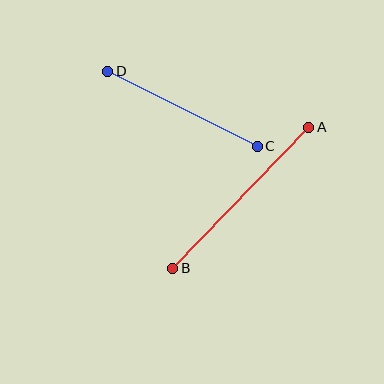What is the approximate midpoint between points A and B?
The midpoint is at approximately (241, 198) pixels.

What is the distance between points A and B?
The distance is approximately 196 pixels.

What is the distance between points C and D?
The distance is approximately 167 pixels.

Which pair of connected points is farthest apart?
Points A and B are farthest apart.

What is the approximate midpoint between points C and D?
The midpoint is at approximately (183, 109) pixels.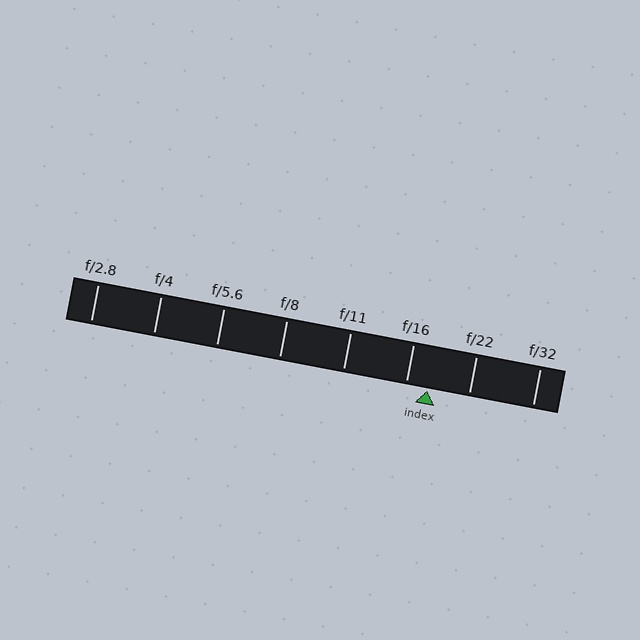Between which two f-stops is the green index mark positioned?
The index mark is between f/16 and f/22.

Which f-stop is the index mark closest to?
The index mark is closest to f/16.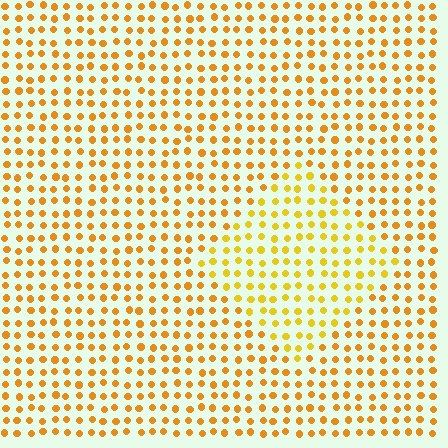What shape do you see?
I see a diamond.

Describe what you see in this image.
The image is filled with small orange elements in a uniform arrangement. A diamond-shaped region is visible where the elements are tinted to a slightly different hue, forming a subtle color boundary.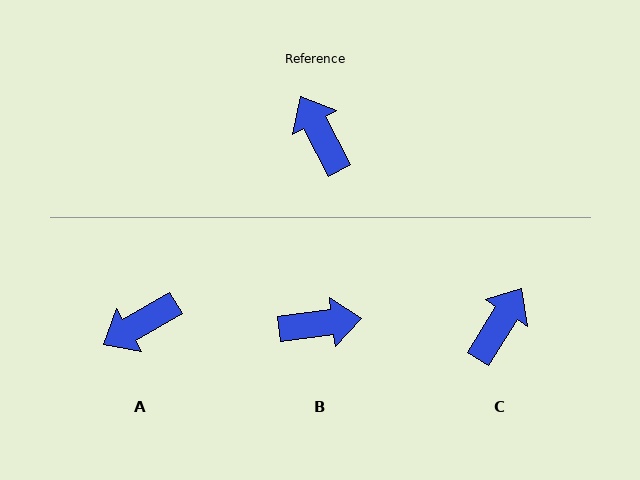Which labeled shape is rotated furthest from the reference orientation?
B, about 111 degrees away.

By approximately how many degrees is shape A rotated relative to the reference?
Approximately 92 degrees counter-clockwise.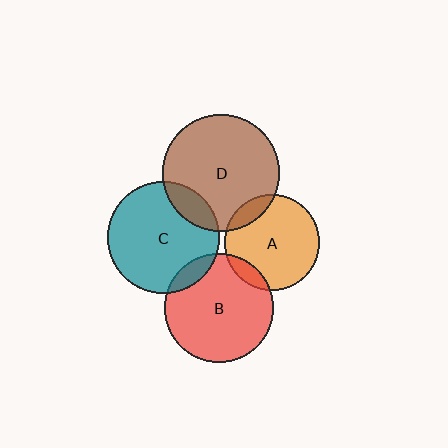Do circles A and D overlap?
Yes.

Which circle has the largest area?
Circle D (brown).